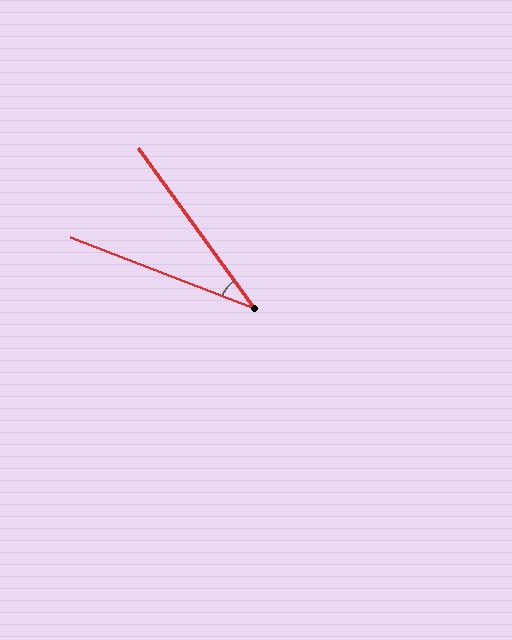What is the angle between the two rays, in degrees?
Approximately 33 degrees.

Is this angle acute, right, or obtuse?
It is acute.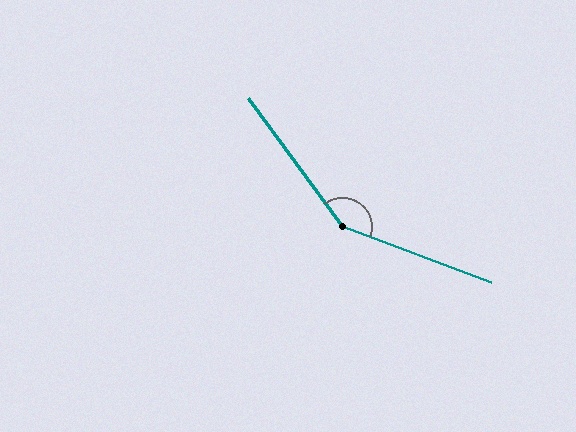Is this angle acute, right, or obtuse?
It is obtuse.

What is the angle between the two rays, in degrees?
Approximately 147 degrees.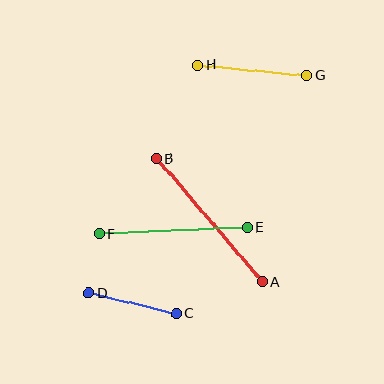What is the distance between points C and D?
The distance is approximately 90 pixels.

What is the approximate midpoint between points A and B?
The midpoint is at approximately (209, 220) pixels.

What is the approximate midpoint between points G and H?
The midpoint is at approximately (253, 70) pixels.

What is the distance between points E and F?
The distance is approximately 148 pixels.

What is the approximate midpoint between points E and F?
The midpoint is at approximately (173, 231) pixels.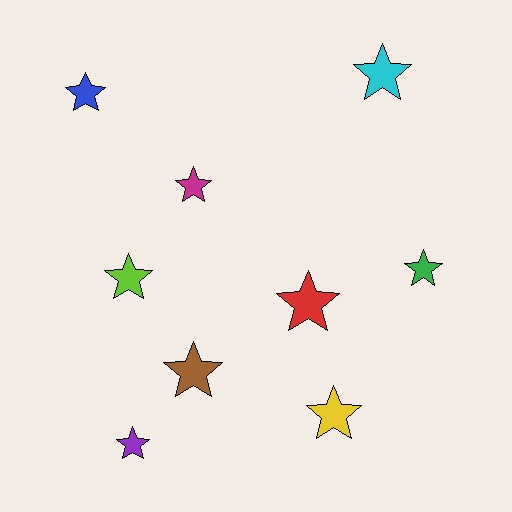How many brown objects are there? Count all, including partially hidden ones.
There is 1 brown object.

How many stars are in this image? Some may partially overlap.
There are 9 stars.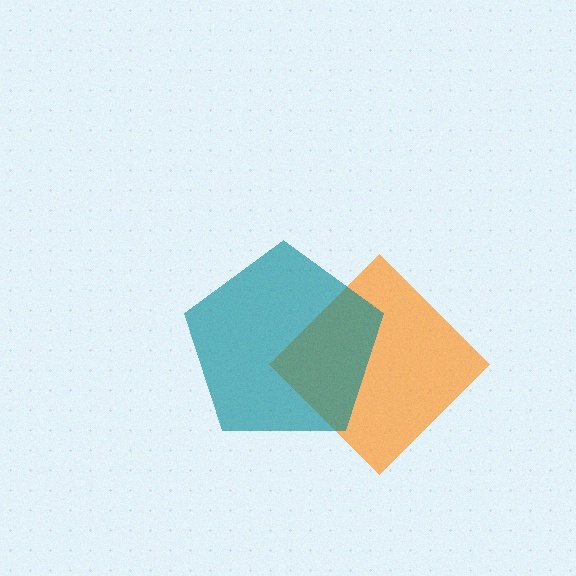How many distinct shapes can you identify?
There are 2 distinct shapes: an orange diamond, a teal pentagon.